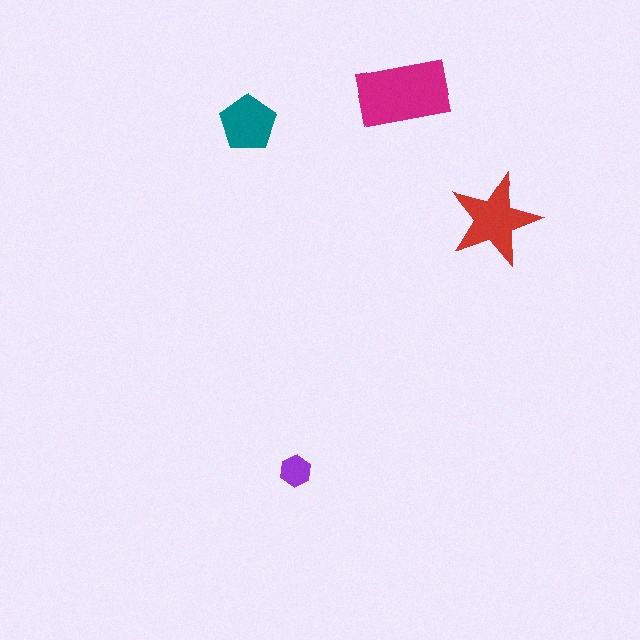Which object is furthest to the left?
The teal pentagon is leftmost.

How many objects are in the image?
There are 4 objects in the image.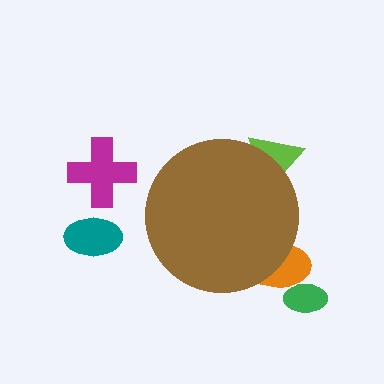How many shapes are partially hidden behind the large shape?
2 shapes are partially hidden.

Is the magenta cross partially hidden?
No, the magenta cross is fully visible.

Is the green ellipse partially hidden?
No, the green ellipse is fully visible.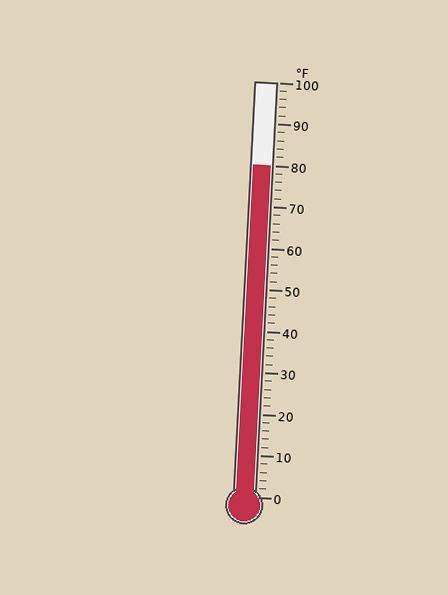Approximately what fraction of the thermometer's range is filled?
The thermometer is filled to approximately 80% of its range.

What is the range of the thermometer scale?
The thermometer scale ranges from 0°F to 100°F.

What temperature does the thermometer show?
The thermometer shows approximately 80°F.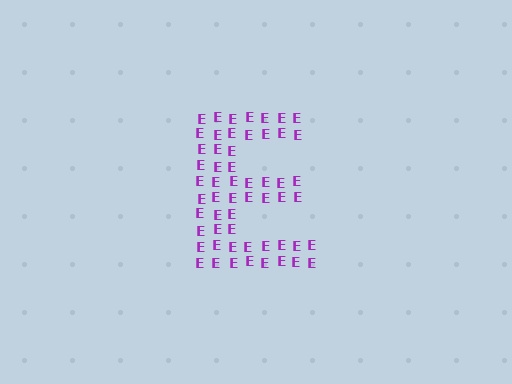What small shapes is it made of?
It is made of small letter E's.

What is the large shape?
The large shape is the letter E.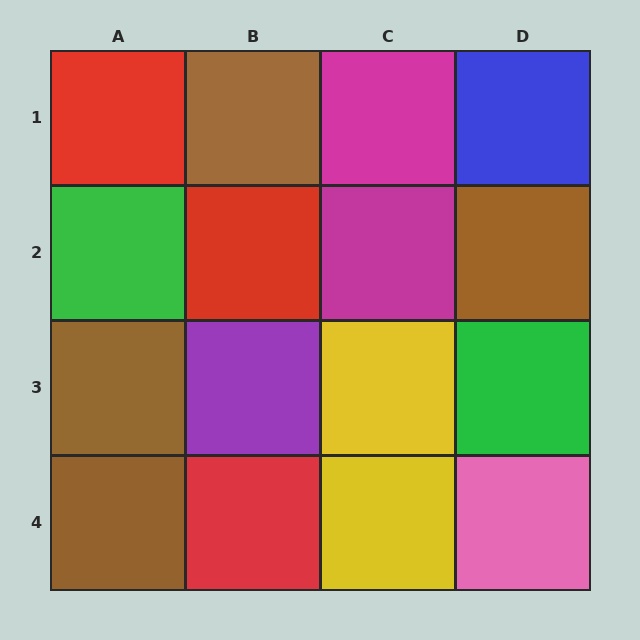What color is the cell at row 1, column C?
Magenta.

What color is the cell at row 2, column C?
Magenta.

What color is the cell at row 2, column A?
Green.